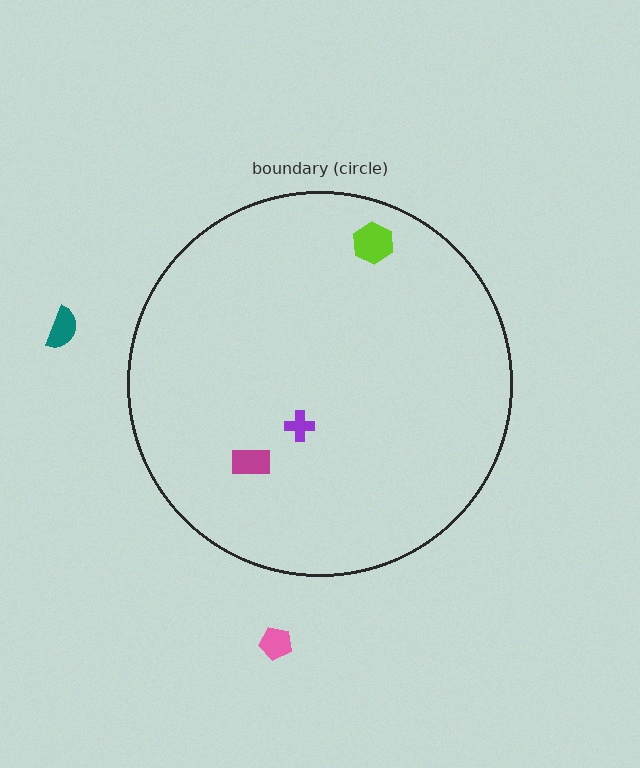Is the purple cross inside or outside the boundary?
Inside.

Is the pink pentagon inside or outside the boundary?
Outside.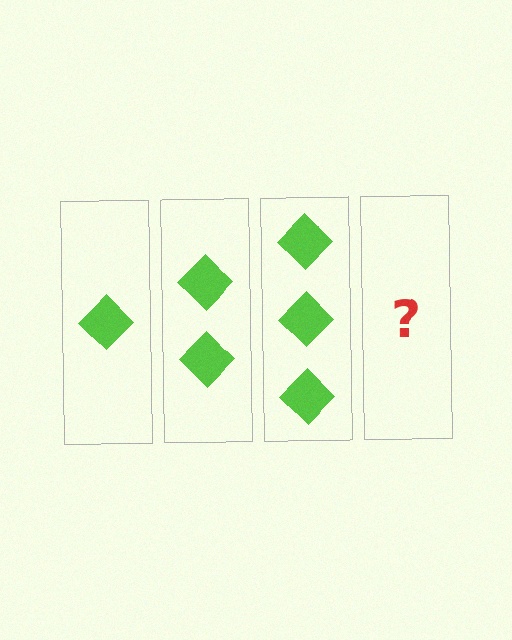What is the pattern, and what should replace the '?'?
The pattern is that each step adds one more diamond. The '?' should be 4 diamonds.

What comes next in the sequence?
The next element should be 4 diamonds.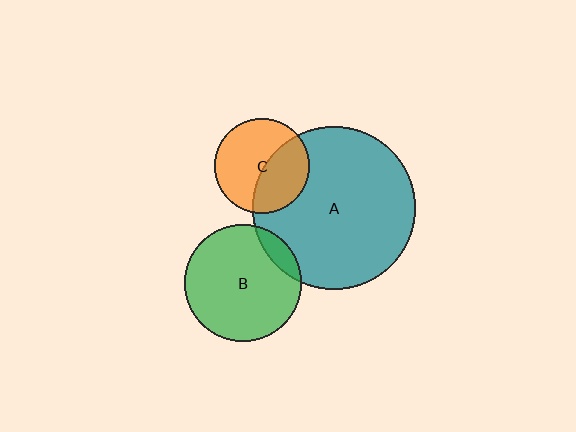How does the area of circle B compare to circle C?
Approximately 1.5 times.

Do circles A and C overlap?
Yes.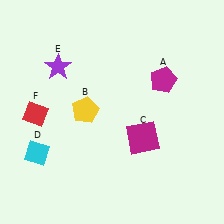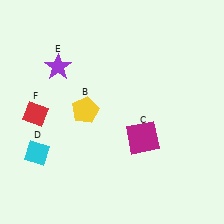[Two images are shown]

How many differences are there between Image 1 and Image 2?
There is 1 difference between the two images.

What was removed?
The magenta pentagon (A) was removed in Image 2.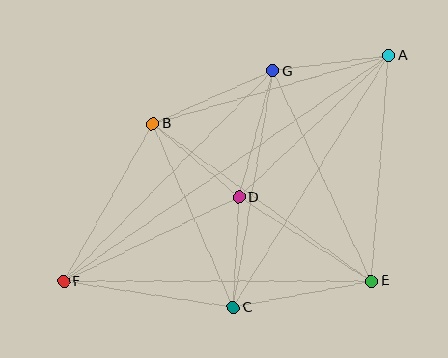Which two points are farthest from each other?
Points A and F are farthest from each other.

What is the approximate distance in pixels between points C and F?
The distance between C and F is approximately 171 pixels.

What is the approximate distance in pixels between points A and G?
The distance between A and G is approximately 117 pixels.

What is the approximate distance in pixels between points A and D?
The distance between A and D is approximately 206 pixels.